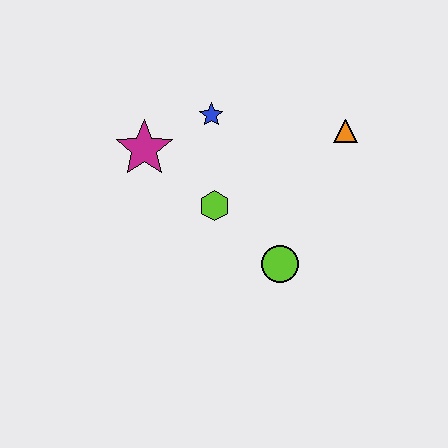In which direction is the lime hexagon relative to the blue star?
The lime hexagon is below the blue star.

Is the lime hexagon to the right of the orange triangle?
No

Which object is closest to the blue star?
The magenta star is closest to the blue star.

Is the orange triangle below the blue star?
Yes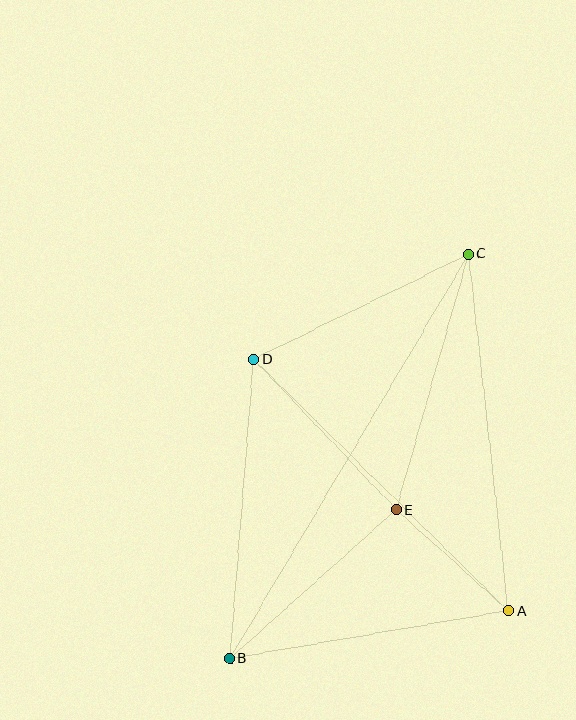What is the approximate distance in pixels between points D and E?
The distance between D and E is approximately 207 pixels.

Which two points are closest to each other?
Points A and E are closest to each other.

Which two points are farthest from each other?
Points B and C are farthest from each other.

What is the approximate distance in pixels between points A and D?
The distance between A and D is approximately 358 pixels.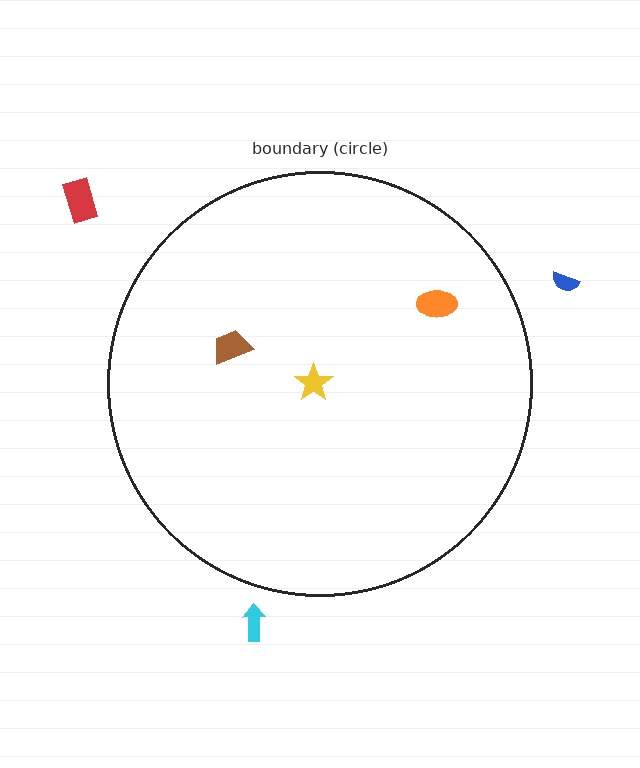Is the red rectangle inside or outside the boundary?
Outside.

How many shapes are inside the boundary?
3 inside, 3 outside.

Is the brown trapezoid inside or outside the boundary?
Inside.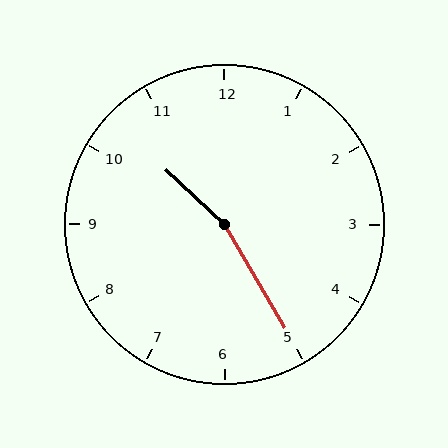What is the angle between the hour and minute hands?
Approximately 162 degrees.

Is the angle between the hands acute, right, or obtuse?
It is obtuse.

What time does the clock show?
10:25.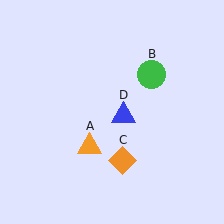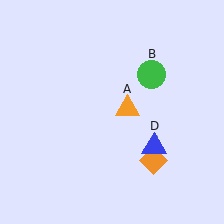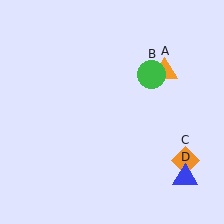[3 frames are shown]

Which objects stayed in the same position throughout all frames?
Green circle (object B) remained stationary.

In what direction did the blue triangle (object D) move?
The blue triangle (object D) moved down and to the right.